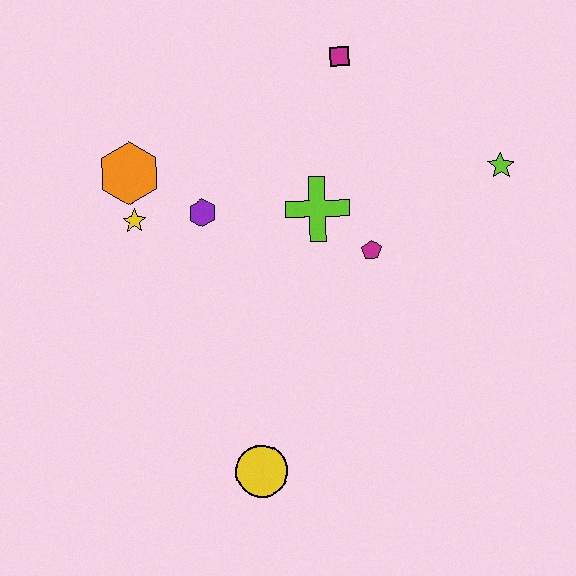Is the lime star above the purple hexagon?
Yes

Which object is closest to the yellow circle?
The magenta pentagon is closest to the yellow circle.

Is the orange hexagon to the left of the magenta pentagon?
Yes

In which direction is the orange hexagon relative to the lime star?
The orange hexagon is to the left of the lime star.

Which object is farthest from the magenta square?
The yellow circle is farthest from the magenta square.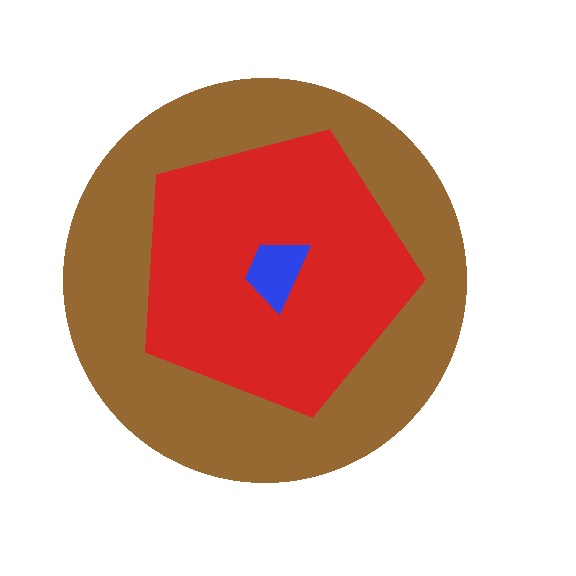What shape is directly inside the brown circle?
The red pentagon.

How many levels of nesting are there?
3.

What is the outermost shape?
The brown circle.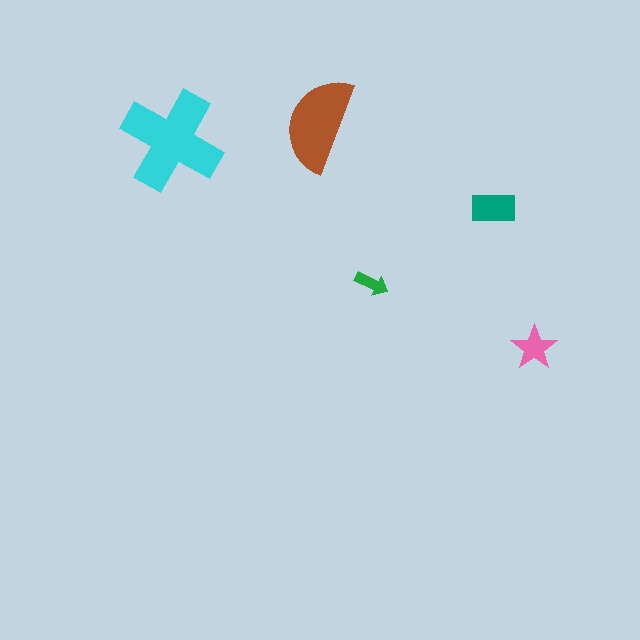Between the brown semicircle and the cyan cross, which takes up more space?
The cyan cross.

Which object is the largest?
The cyan cross.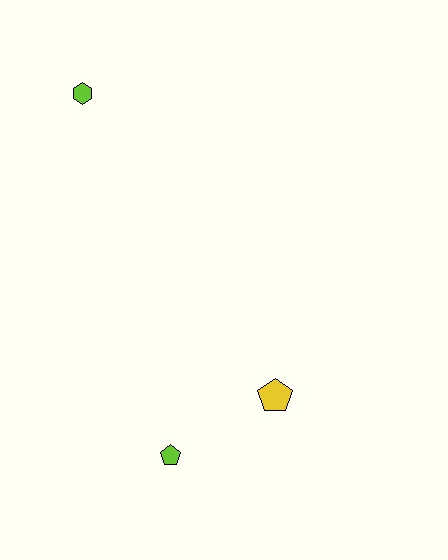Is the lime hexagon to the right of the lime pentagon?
No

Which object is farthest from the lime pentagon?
The lime hexagon is farthest from the lime pentagon.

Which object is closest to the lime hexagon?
The yellow pentagon is closest to the lime hexagon.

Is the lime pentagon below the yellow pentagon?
Yes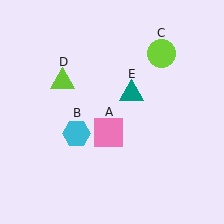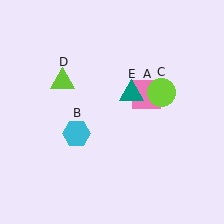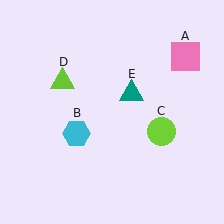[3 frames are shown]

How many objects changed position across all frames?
2 objects changed position: pink square (object A), lime circle (object C).